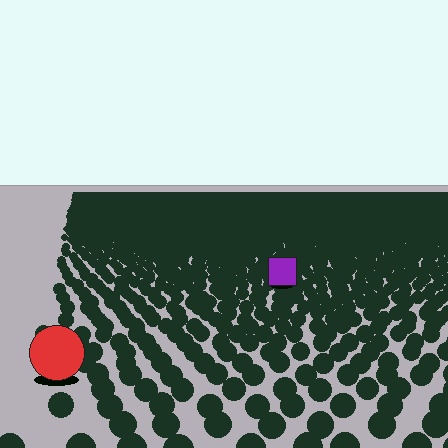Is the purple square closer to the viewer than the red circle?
No. The red circle is closer — you can tell from the texture gradient: the ground texture is coarser near it.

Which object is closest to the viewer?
The red circle is closest. The texture marks near it are larger and more spread out.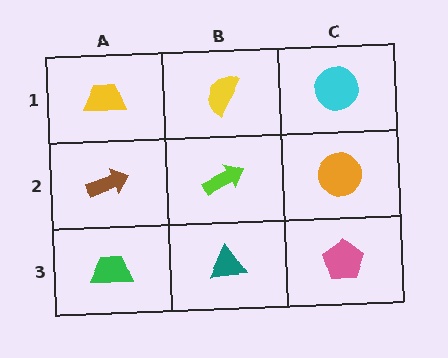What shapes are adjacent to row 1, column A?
A brown arrow (row 2, column A), a yellow semicircle (row 1, column B).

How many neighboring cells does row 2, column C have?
3.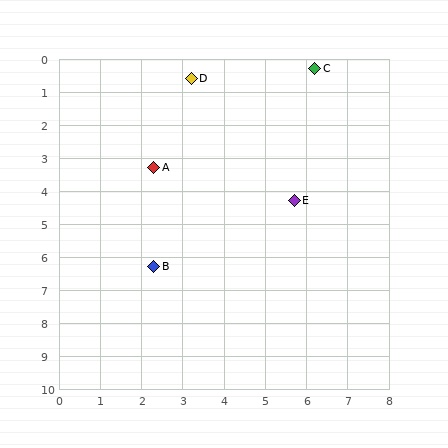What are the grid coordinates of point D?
Point D is at approximately (3.2, 0.6).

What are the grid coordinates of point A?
Point A is at approximately (2.3, 3.3).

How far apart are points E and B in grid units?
Points E and B are about 3.9 grid units apart.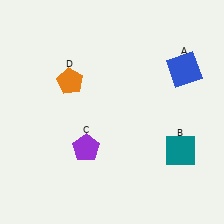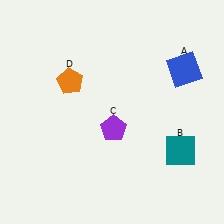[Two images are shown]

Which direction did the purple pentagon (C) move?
The purple pentagon (C) moved right.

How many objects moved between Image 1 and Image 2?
1 object moved between the two images.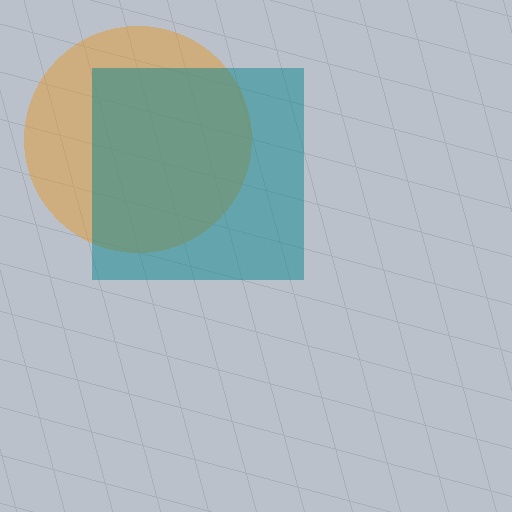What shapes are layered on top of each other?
The layered shapes are: an orange circle, a teal square.